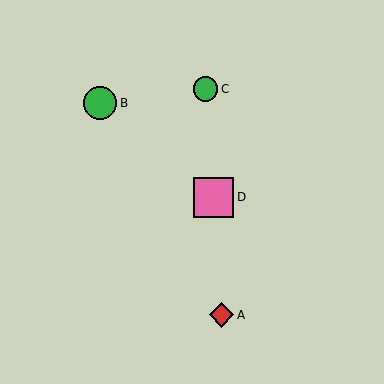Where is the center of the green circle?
The center of the green circle is at (100, 103).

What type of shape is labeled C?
Shape C is a green circle.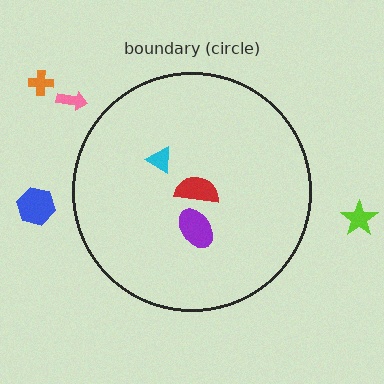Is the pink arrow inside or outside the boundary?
Outside.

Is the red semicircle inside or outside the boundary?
Inside.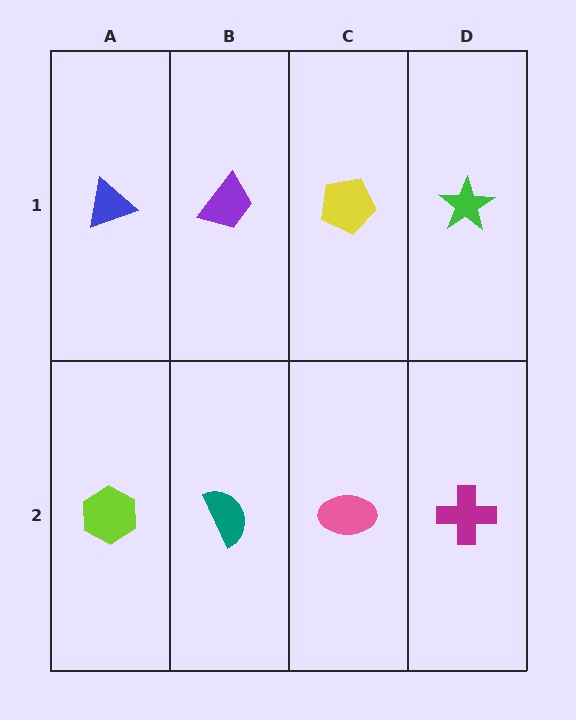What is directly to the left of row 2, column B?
A lime hexagon.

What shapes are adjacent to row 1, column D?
A magenta cross (row 2, column D), a yellow pentagon (row 1, column C).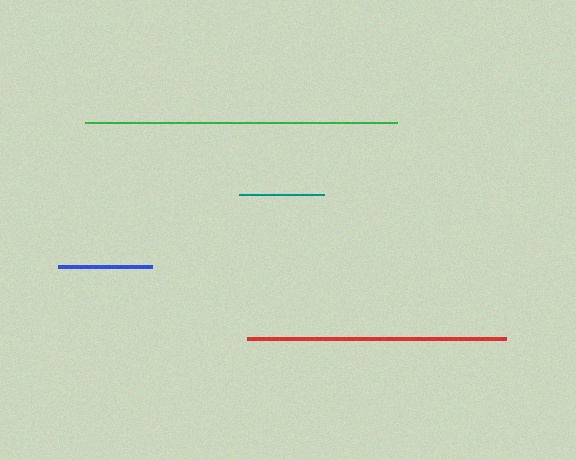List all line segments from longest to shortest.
From longest to shortest: green, red, blue, teal.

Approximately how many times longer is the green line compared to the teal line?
The green line is approximately 3.6 times the length of the teal line.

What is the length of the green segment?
The green segment is approximately 311 pixels long.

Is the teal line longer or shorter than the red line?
The red line is longer than the teal line.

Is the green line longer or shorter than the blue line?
The green line is longer than the blue line.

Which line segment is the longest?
The green line is the longest at approximately 311 pixels.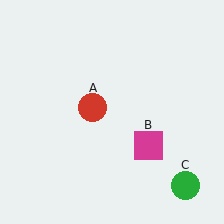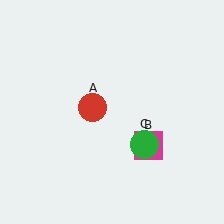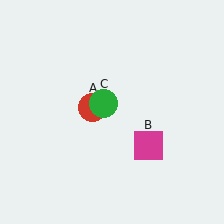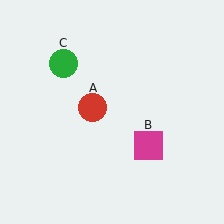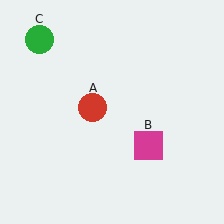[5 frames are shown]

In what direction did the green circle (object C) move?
The green circle (object C) moved up and to the left.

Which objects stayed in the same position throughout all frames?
Red circle (object A) and magenta square (object B) remained stationary.